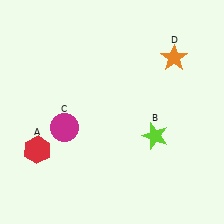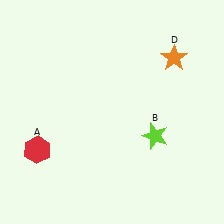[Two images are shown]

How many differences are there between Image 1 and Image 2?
There is 1 difference between the two images.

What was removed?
The magenta circle (C) was removed in Image 2.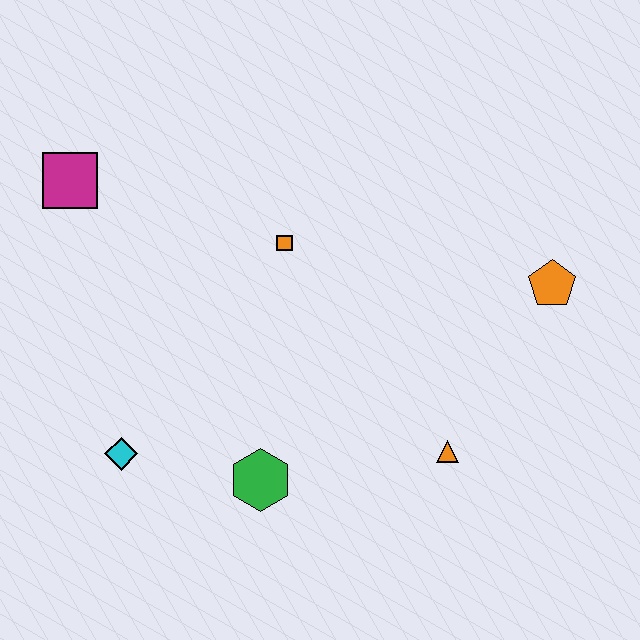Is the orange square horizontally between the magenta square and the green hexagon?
No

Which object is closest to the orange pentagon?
The orange triangle is closest to the orange pentagon.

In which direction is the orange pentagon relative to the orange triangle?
The orange pentagon is above the orange triangle.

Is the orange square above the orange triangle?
Yes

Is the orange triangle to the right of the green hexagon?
Yes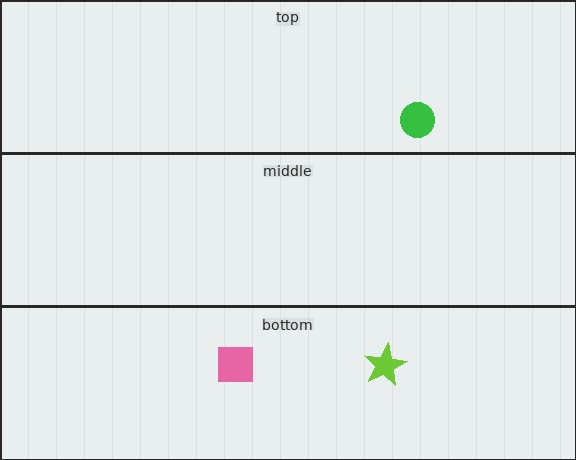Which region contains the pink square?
The bottom region.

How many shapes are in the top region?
1.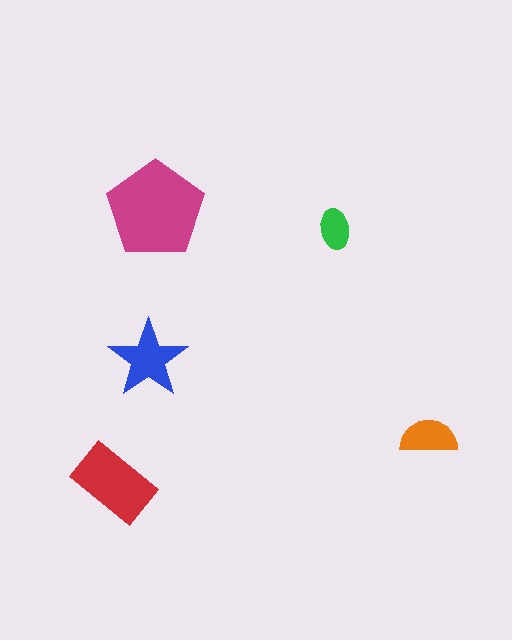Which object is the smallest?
The green ellipse.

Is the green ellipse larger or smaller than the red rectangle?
Smaller.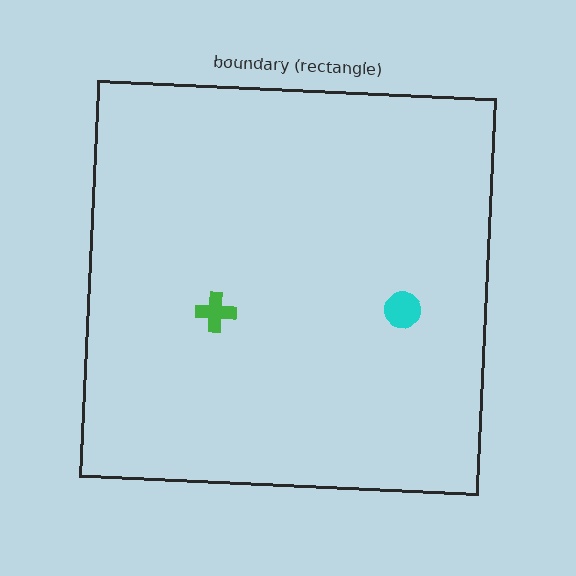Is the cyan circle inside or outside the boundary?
Inside.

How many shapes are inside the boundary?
2 inside, 0 outside.